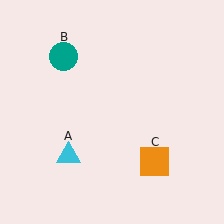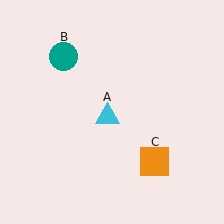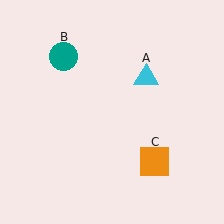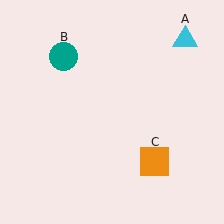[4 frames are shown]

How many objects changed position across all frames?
1 object changed position: cyan triangle (object A).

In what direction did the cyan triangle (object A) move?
The cyan triangle (object A) moved up and to the right.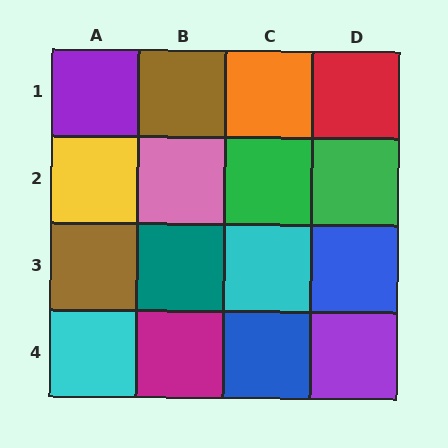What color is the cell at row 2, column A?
Yellow.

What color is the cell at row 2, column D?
Green.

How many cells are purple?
2 cells are purple.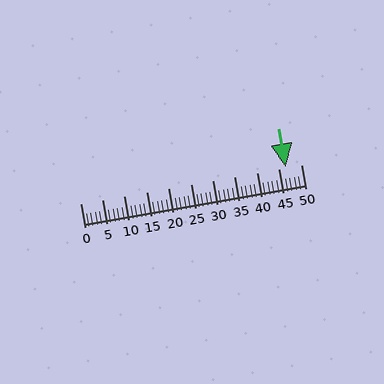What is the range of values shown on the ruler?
The ruler shows values from 0 to 50.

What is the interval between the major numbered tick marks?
The major tick marks are spaced 5 units apart.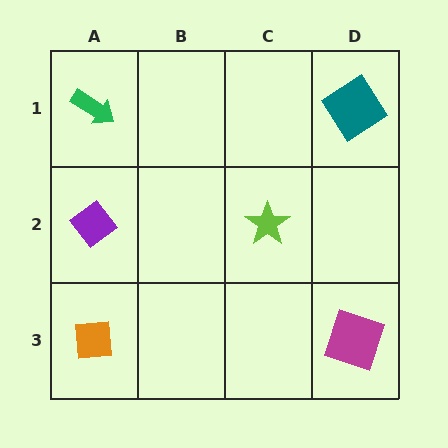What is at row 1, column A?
A green arrow.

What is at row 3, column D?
A magenta square.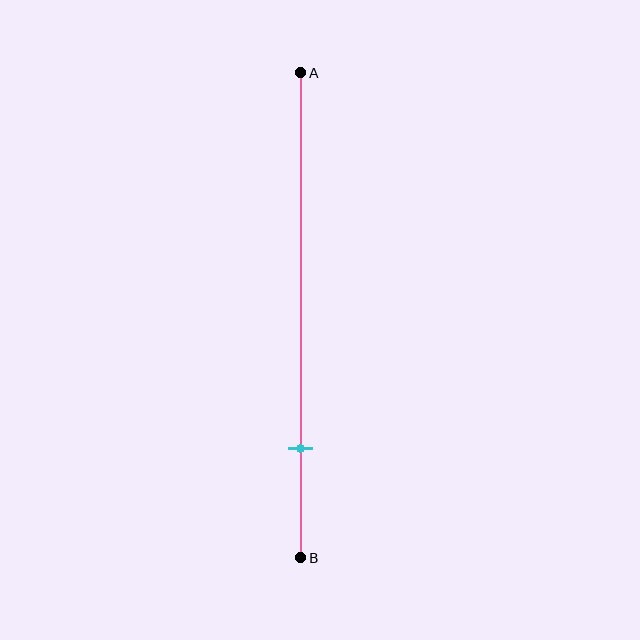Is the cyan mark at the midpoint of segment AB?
No, the mark is at about 80% from A, not at the 50% midpoint.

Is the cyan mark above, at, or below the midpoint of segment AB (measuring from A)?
The cyan mark is below the midpoint of segment AB.